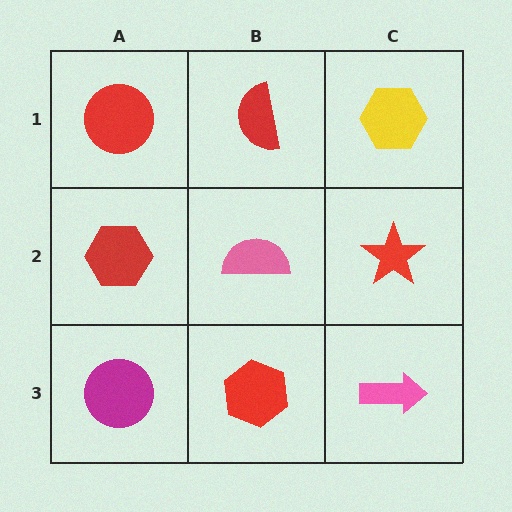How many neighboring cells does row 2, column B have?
4.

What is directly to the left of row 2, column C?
A pink semicircle.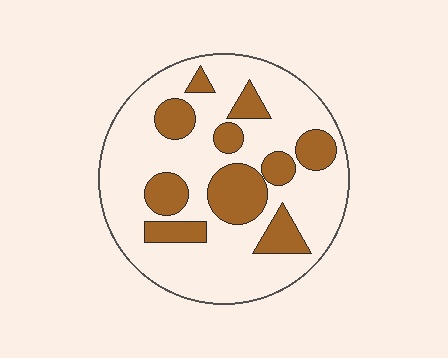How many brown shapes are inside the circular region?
10.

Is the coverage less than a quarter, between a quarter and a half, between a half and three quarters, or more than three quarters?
Between a quarter and a half.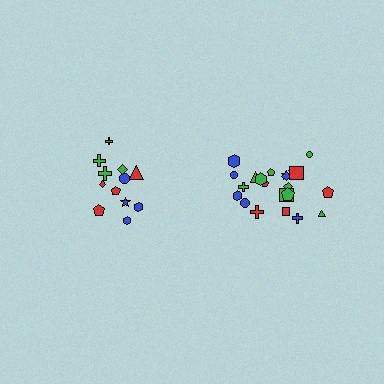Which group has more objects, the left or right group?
The right group.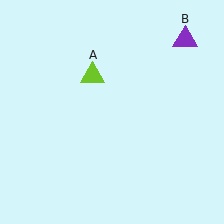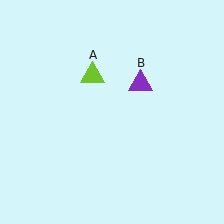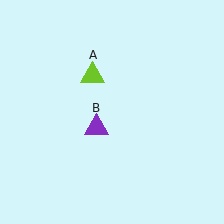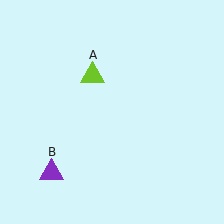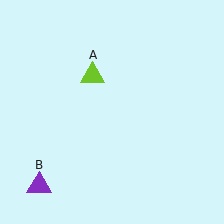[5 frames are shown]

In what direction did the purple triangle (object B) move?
The purple triangle (object B) moved down and to the left.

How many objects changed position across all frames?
1 object changed position: purple triangle (object B).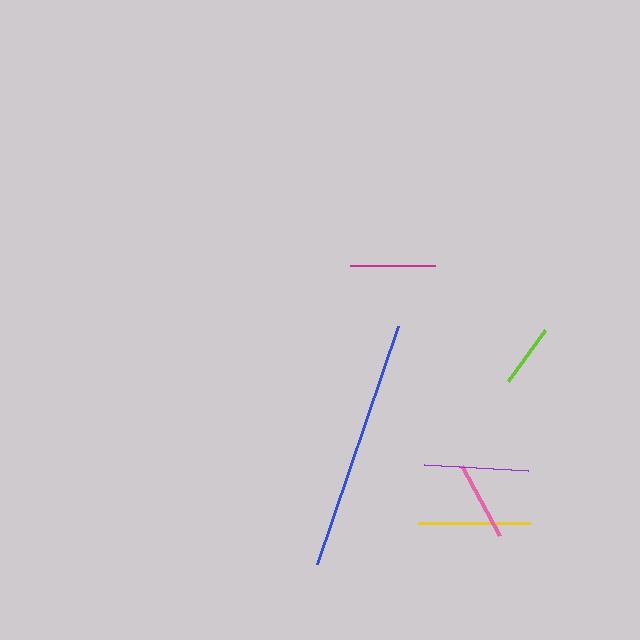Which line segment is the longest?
The blue line is the longest at approximately 251 pixels.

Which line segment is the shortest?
The lime line is the shortest at approximately 63 pixels.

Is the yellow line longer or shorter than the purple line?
The yellow line is longer than the purple line.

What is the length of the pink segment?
The pink segment is approximately 79 pixels long.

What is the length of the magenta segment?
The magenta segment is approximately 85 pixels long.